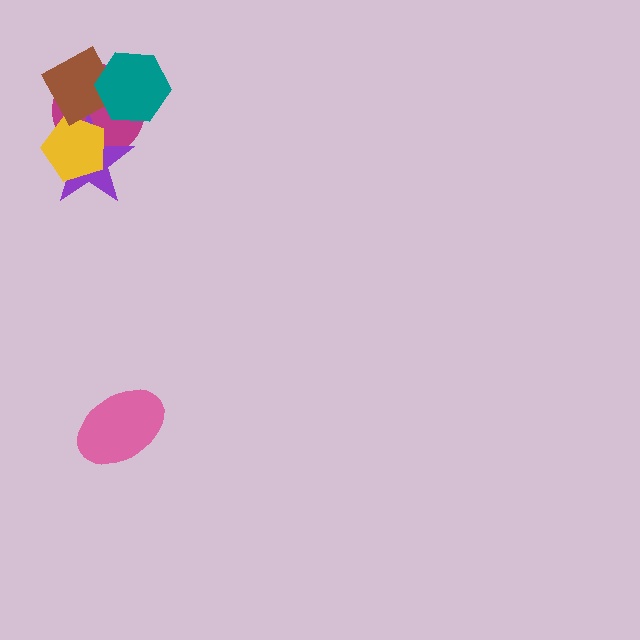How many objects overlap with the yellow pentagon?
3 objects overlap with the yellow pentagon.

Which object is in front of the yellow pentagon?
The brown diamond is in front of the yellow pentagon.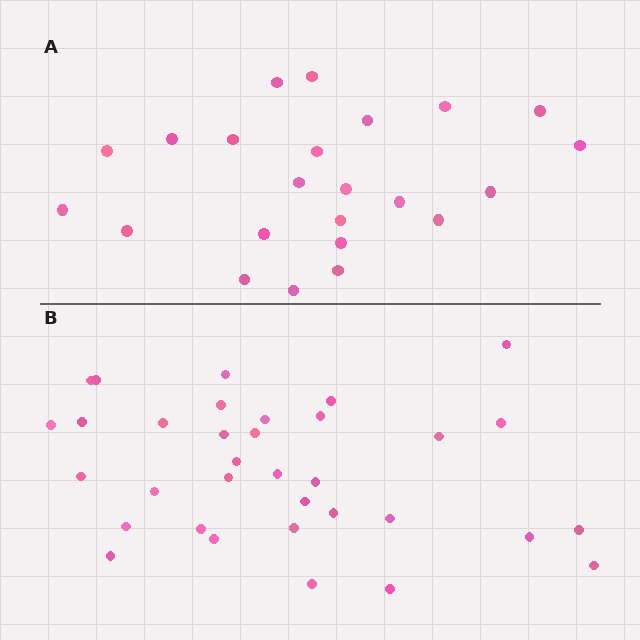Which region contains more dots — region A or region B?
Region B (the bottom region) has more dots.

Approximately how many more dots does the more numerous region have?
Region B has roughly 12 or so more dots than region A.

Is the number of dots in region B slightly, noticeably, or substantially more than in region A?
Region B has substantially more. The ratio is roughly 1.5 to 1.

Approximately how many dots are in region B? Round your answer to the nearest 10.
About 30 dots. (The exact count is 34, which rounds to 30.)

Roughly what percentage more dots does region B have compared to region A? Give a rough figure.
About 50% more.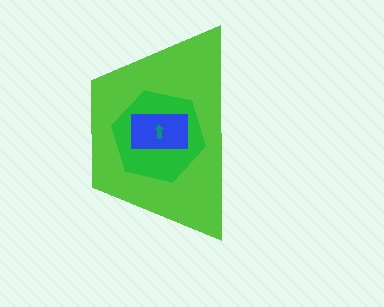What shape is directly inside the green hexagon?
The blue rectangle.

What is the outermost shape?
The lime trapezoid.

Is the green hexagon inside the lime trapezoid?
Yes.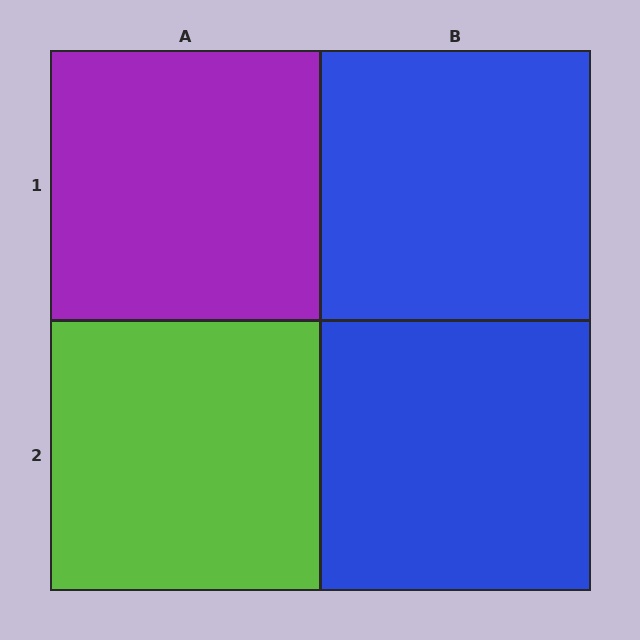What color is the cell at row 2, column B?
Blue.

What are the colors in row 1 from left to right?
Purple, blue.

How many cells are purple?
1 cell is purple.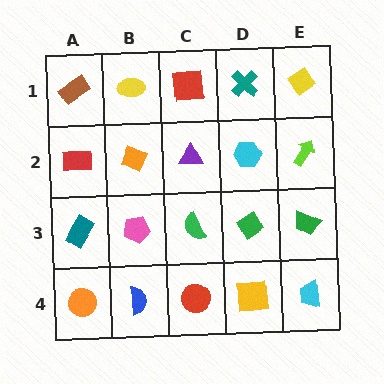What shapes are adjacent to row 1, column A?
A red rectangle (row 2, column A), a yellow ellipse (row 1, column B).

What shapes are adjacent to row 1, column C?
A purple triangle (row 2, column C), a yellow ellipse (row 1, column B), a teal cross (row 1, column D).